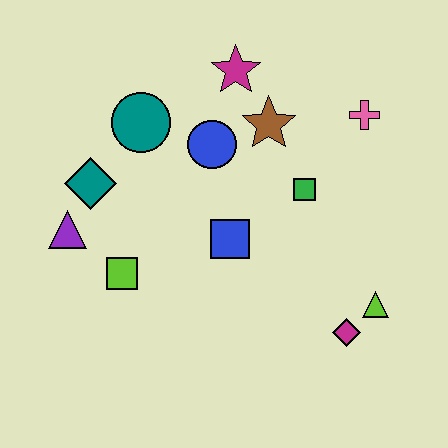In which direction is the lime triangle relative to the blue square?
The lime triangle is to the right of the blue square.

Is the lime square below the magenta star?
Yes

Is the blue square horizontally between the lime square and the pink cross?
Yes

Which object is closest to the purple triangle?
The teal diamond is closest to the purple triangle.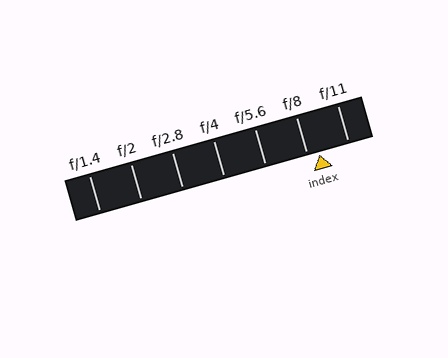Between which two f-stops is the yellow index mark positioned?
The index mark is between f/8 and f/11.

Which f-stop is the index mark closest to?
The index mark is closest to f/8.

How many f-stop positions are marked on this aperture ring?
There are 7 f-stop positions marked.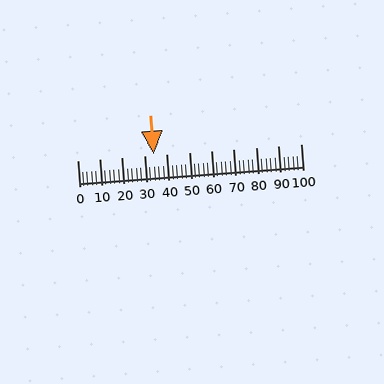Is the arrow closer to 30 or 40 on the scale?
The arrow is closer to 30.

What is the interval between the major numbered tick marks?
The major tick marks are spaced 10 units apart.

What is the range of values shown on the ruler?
The ruler shows values from 0 to 100.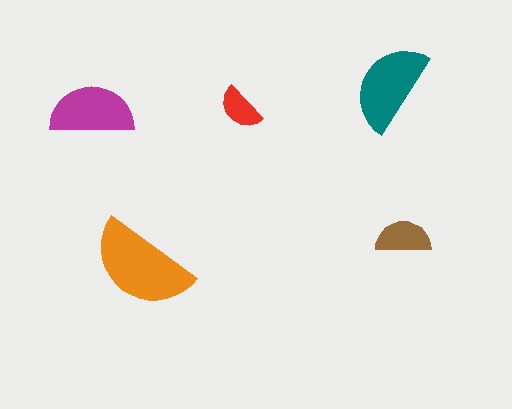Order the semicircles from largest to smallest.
the orange one, the teal one, the magenta one, the brown one, the red one.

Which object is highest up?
The teal semicircle is topmost.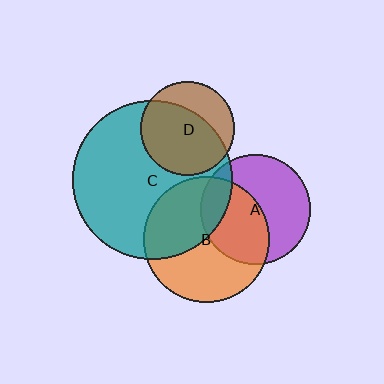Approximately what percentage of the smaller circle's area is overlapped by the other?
Approximately 40%.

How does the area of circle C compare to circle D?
Approximately 2.9 times.